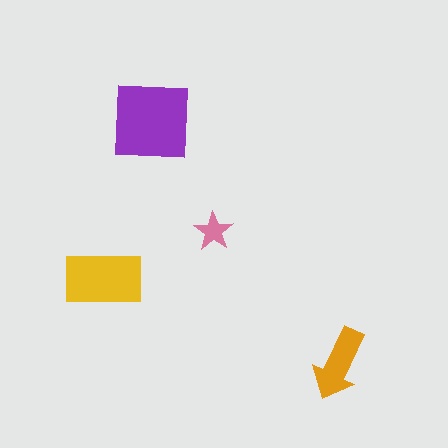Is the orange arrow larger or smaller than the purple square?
Smaller.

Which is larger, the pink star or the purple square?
The purple square.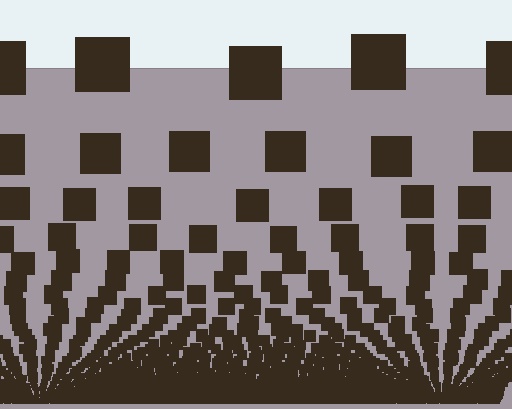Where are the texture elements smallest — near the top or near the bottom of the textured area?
Near the bottom.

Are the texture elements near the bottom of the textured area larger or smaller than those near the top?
Smaller. The gradient is inverted — elements near the bottom are smaller and denser.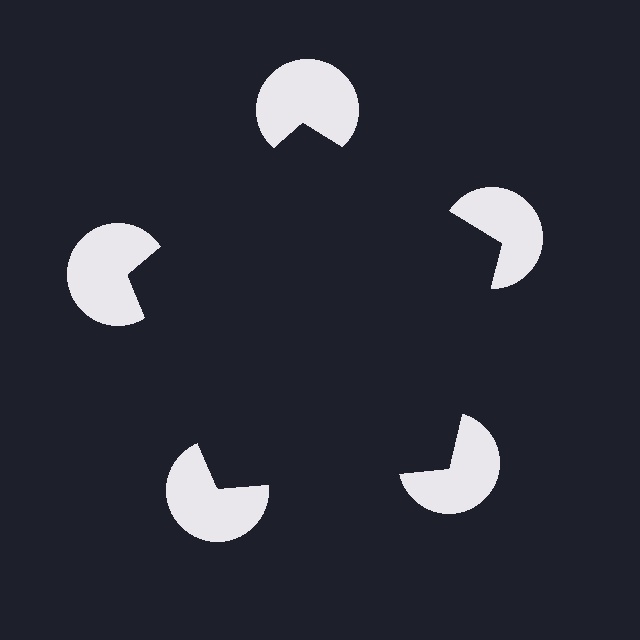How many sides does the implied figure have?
5 sides.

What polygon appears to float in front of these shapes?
An illusory pentagon — its edges are inferred from the aligned wedge cuts in the pac-man discs, not physically drawn.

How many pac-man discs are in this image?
There are 5 — one at each vertex of the illusory pentagon.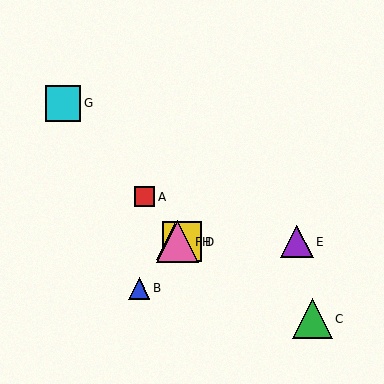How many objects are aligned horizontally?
4 objects (D, E, F, H) are aligned horizontally.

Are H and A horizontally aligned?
No, H is at y≈242 and A is at y≈197.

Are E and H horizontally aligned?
Yes, both are at y≈242.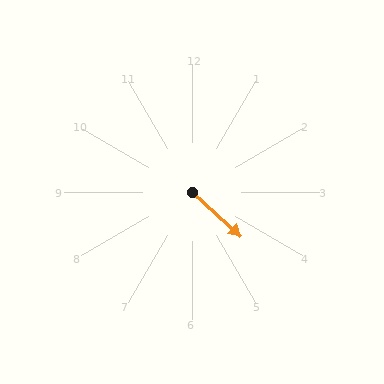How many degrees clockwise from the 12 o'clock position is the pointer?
Approximately 133 degrees.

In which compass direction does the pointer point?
Southeast.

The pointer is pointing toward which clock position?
Roughly 4 o'clock.